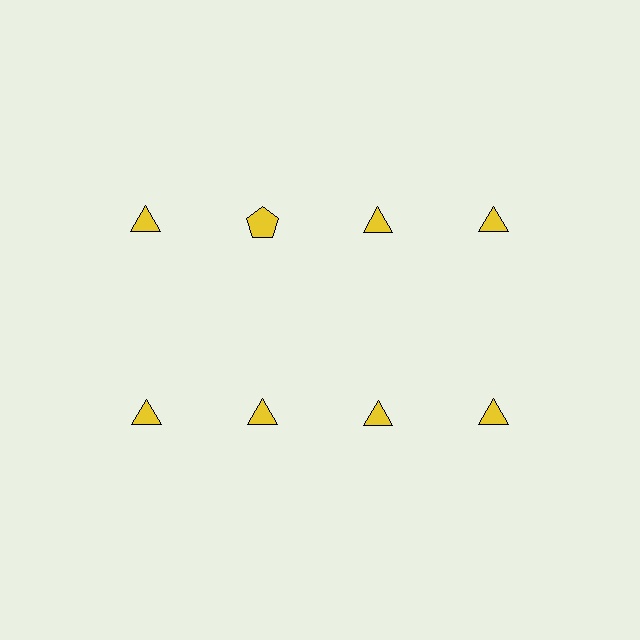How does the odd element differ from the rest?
It has a different shape: pentagon instead of triangle.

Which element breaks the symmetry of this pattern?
The yellow pentagon in the top row, second from left column breaks the symmetry. All other shapes are yellow triangles.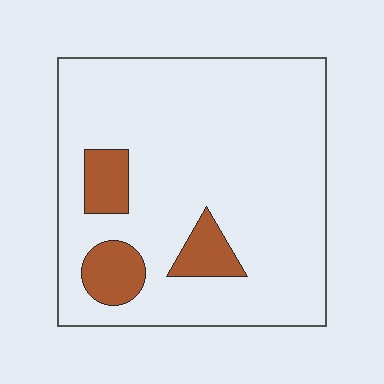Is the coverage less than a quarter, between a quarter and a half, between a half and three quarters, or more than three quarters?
Less than a quarter.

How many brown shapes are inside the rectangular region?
3.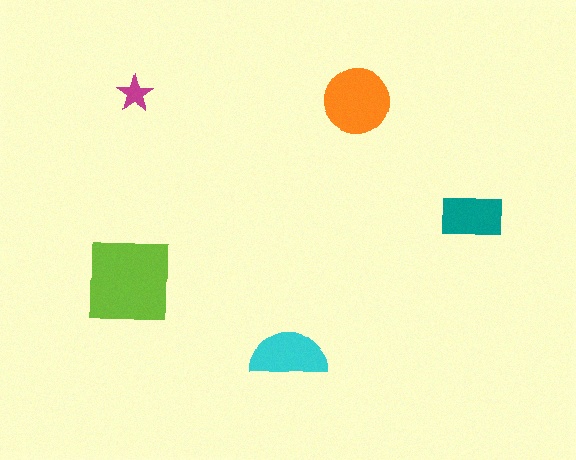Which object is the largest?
The lime square.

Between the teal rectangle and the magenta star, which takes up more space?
The teal rectangle.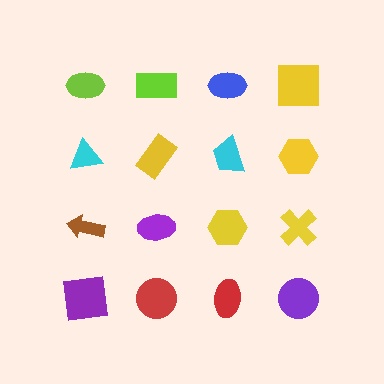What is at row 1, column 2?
A lime rectangle.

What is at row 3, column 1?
A brown arrow.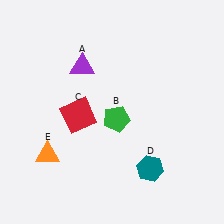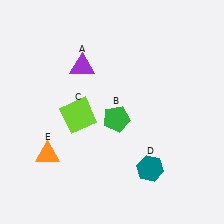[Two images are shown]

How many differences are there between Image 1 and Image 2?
There is 1 difference between the two images.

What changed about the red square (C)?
In Image 1, C is red. In Image 2, it changed to lime.